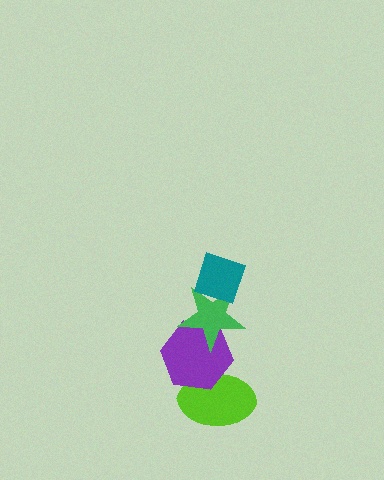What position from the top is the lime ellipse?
The lime ellipse is 4th from the top.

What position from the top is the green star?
The green star is 2nd from the top.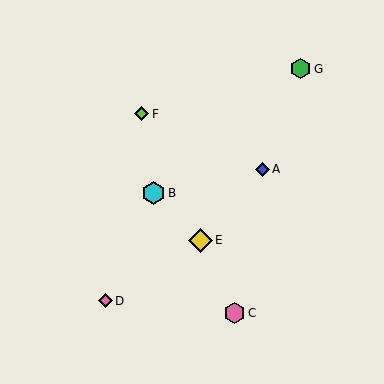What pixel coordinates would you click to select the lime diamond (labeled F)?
Click at (142, 114) to select the lime diamond F.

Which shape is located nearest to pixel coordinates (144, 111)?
The lime diamond (labeled F) at (142, 114) is nearest to that location.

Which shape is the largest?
The yellow diamond (labeled E) is the largest.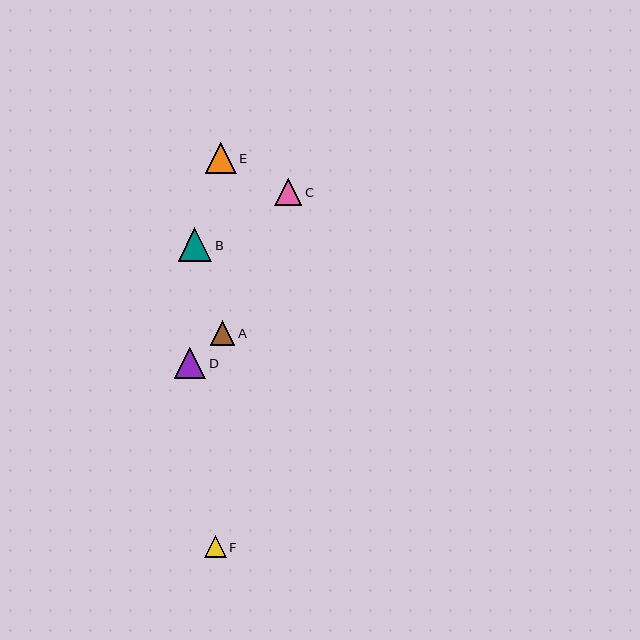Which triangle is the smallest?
Triangle F is the smallest with a size of approximately 21 pixels.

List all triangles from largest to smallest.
From largest to smallest: B, D, E, C, A, F.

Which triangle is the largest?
Triangle B is the largest with a size of approximately 33 pixels.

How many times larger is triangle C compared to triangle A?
Triangle C is approximately 1.1 times the size of triangle A.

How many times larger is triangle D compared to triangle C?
Triangle D is approximately 1.2 times the size of triangle C.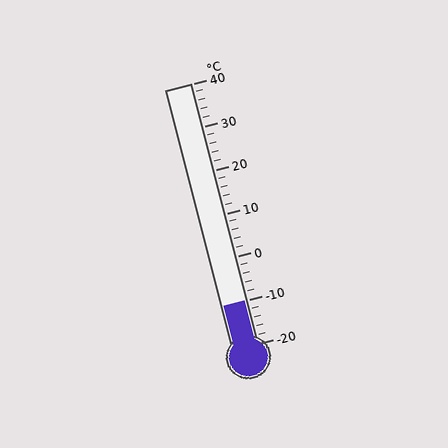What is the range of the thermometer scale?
The thermometer scale ranges from -20°C to 40°C.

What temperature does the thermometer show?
The thermometer shows approximately -10°C.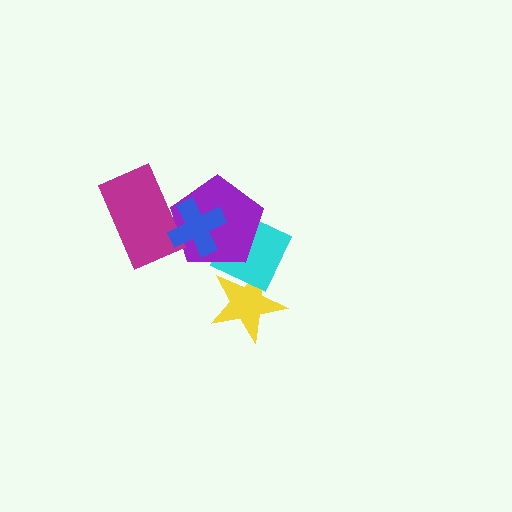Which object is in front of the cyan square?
The purple pentagon is in front of the cyan square.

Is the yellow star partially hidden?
Yes, it is partially covered by another shape.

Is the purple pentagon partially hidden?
Yes, it is partially covered by another shape.